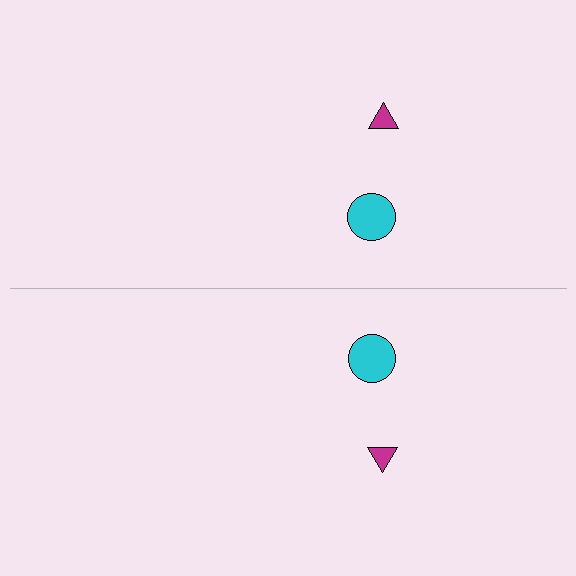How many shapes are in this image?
There are 4 shapes in this image.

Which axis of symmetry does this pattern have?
The pattern has a horizontal axis of symmetry running through the center of the image.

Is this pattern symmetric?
Yes, this pattern has bilateral (reflection) symmetry.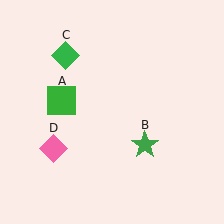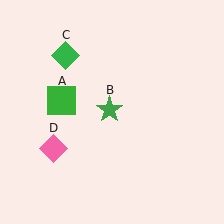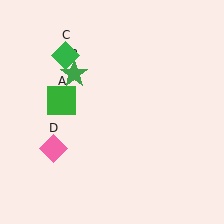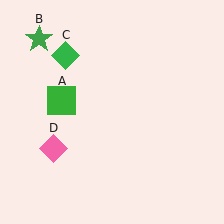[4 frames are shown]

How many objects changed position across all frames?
1 object changed position: green star (object B).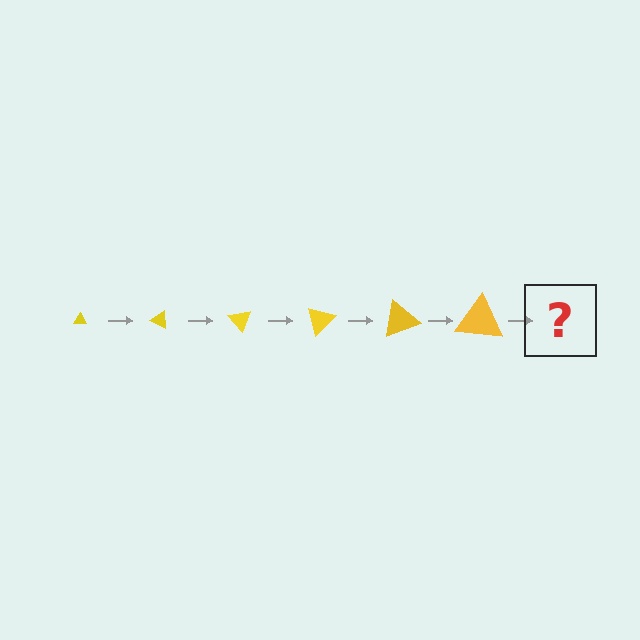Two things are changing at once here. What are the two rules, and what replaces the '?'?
The two rules are that the triangle grows larger each step and it rotates 25 degrees each step. The '?' should be a triangle, larger than the previous one and rotated 150 degrees from the start.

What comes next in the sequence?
The next element should be a triangle, larger than the previous one and rotated 150 degrees from the start.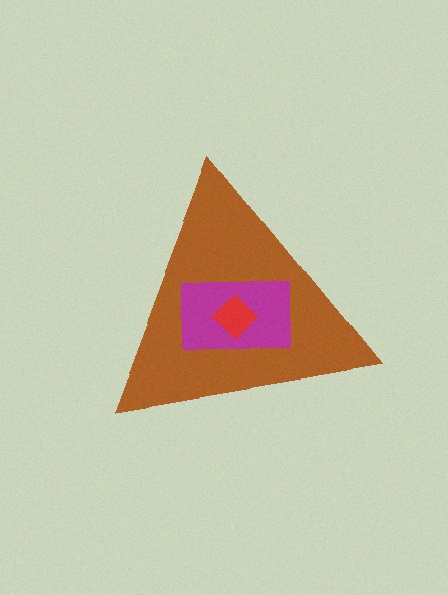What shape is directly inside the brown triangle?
The magenta rectangle.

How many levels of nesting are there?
3.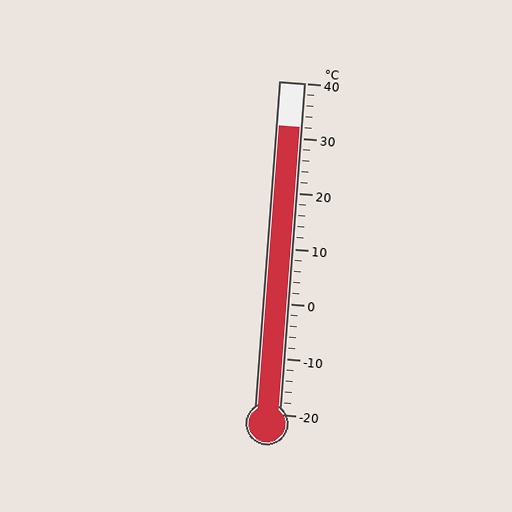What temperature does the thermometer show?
The thermometer shows approximately 32°C.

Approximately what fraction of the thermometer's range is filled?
The thermometer is filled to approximately 85% of its range.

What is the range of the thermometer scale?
The thermometer scale ranges from -20°C to 40°C.